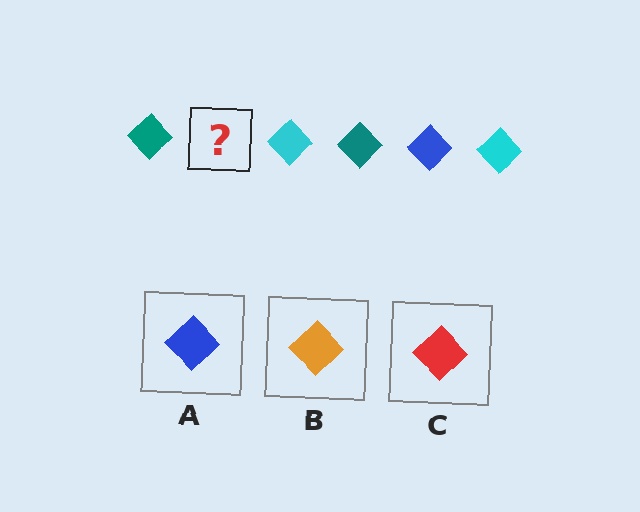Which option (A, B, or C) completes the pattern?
A.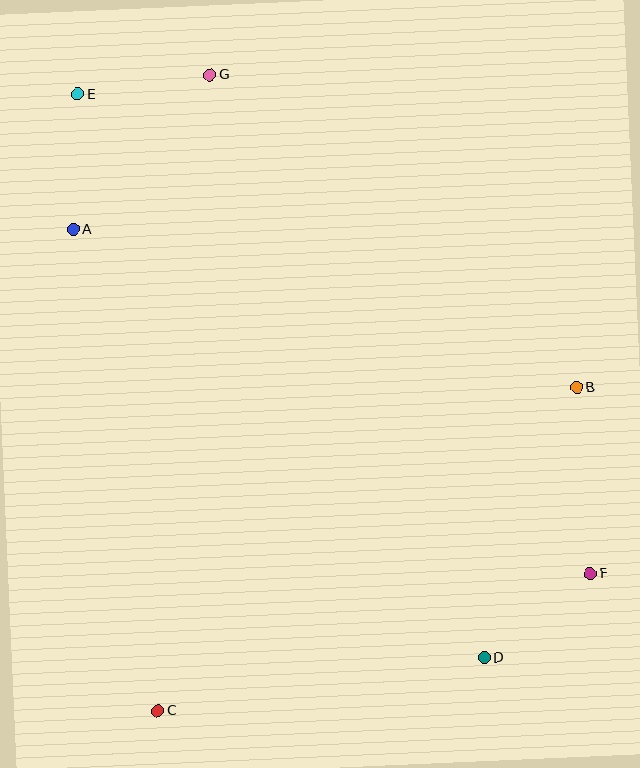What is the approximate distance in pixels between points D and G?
The distance between D and G is approximately 644 pixels.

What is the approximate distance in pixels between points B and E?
The distance between B and E is approximately 579 pixels.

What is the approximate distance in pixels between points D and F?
The distance between D and F is approximately 135 pixels.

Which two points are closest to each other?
Points E and G are closest to each other.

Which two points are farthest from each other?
Points E and F are farthest from each other.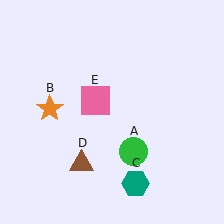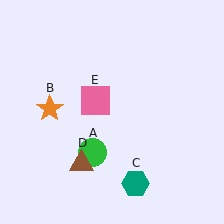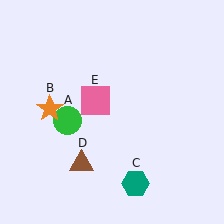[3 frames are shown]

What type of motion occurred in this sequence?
The green circle (object A) rotated clockwise around the center of the scene.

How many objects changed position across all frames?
1 object changed position: green circle (object A).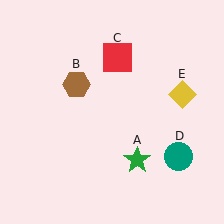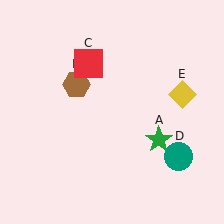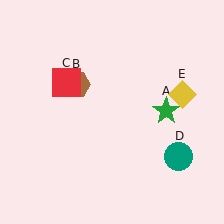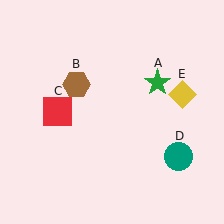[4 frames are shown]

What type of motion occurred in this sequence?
The green star (object A), red square (object C) rotated counterclockwise around the center of the scene.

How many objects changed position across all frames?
2 objects changed position: green star (object A), red square (object C).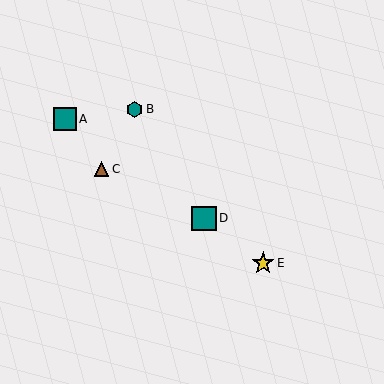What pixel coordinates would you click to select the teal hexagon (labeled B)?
Click at (135, 109) to select the teal hexagon B.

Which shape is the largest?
The teal square (labeled D) is the largest.